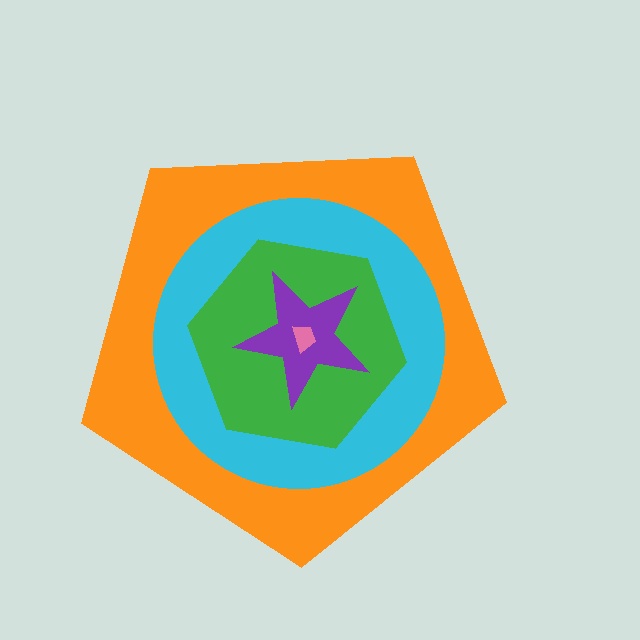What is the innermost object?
The pink trapezoid.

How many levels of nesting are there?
5.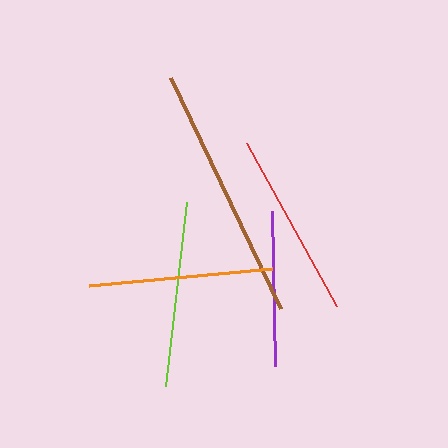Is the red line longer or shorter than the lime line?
The red line is longer than the lime line.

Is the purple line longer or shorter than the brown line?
The brown line is longer than the purple line.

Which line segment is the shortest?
The purple line is the shortest at approximately 156 pixels.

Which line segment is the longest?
The brown line is the longest at approximately 256 pixels.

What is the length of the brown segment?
The brown segment is approximately 256 pixels long.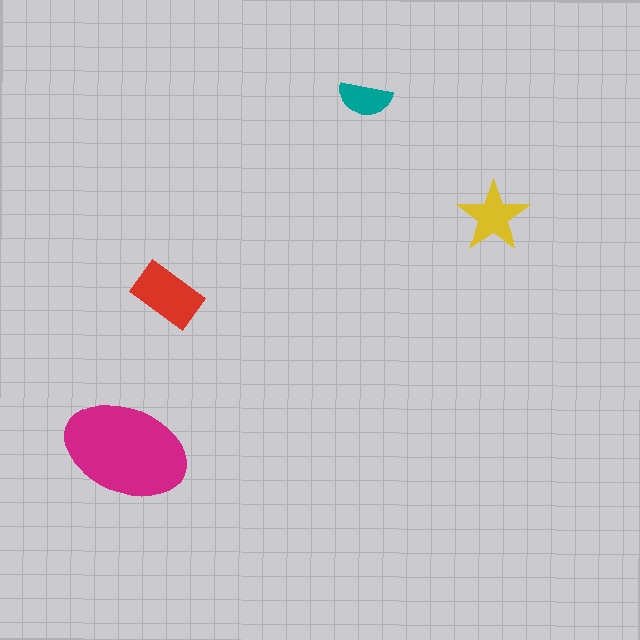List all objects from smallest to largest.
The teal semicircle, the yellow star, the red rectangle, the magenta ellipse.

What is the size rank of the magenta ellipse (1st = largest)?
1st.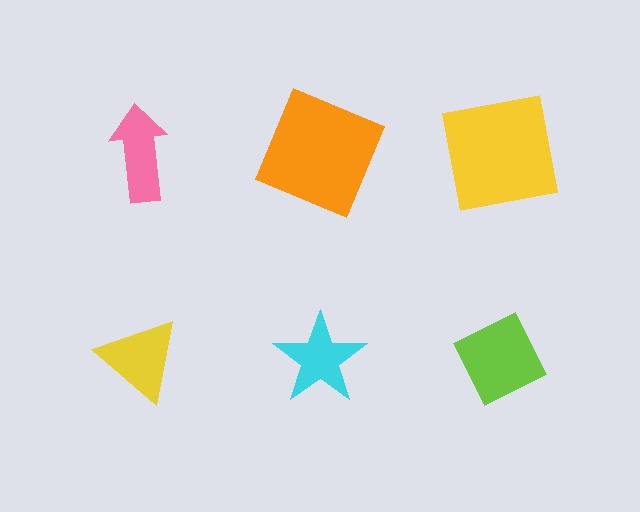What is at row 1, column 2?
An orange square.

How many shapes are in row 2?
3 shapes.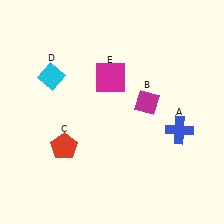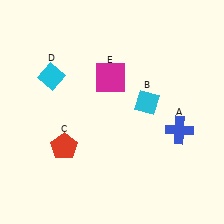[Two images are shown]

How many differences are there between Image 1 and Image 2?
There is 1 difference between the two images.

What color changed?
The diamond (B) changed from magenta in Image 1 to cyan in Image 2.